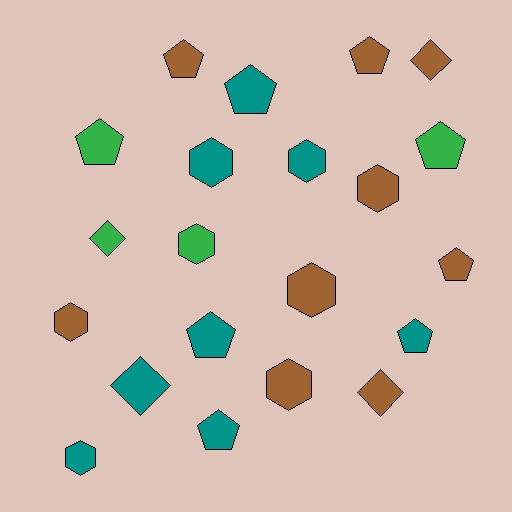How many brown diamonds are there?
There are 2 brown diamonds.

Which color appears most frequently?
Brown, with 9 objects.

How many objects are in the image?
There are 21 objects.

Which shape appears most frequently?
Pentagon, with 9 objects.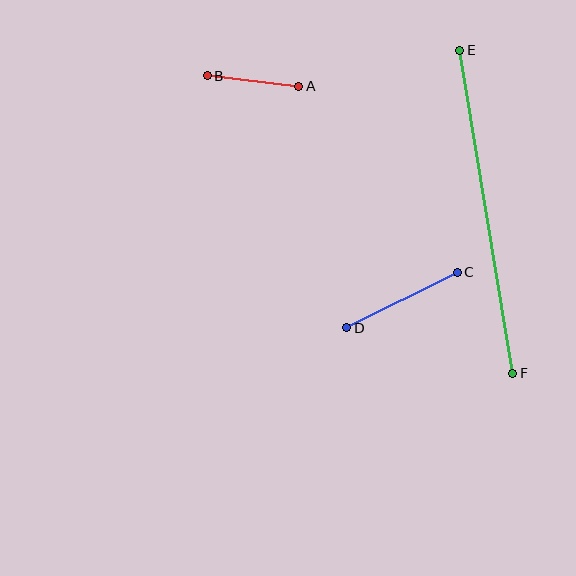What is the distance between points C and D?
The distance is approximately 123 pixels.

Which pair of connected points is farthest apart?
Points E and F are farthest apart.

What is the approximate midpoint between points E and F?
The midpoint is at approximately (486, 212) pixels.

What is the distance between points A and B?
The distance is approximately 92 pixels.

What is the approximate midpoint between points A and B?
The midpoint is at approximately (253, 81) pixels.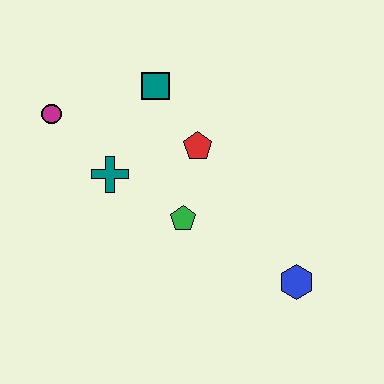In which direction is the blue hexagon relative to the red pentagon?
The blue hexagon is below the red pentagon.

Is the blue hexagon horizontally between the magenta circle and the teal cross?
No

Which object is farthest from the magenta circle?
The blue hexagon is farthest from the magenta circle.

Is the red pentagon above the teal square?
No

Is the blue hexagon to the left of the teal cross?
No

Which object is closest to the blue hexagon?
The green pentagon is closest to the blue hexagon.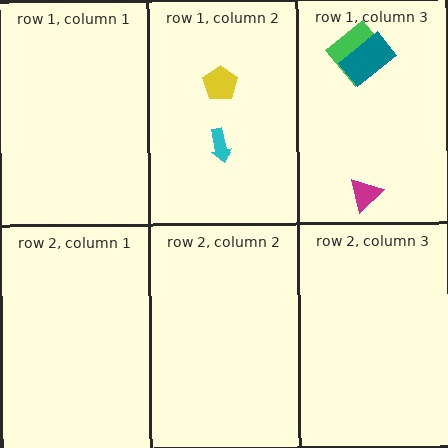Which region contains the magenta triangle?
The row 1, column 3 region.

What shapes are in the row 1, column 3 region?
The magenta triangle, the green diamond, the teal rectangle.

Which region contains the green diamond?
The row 1, column 3 region.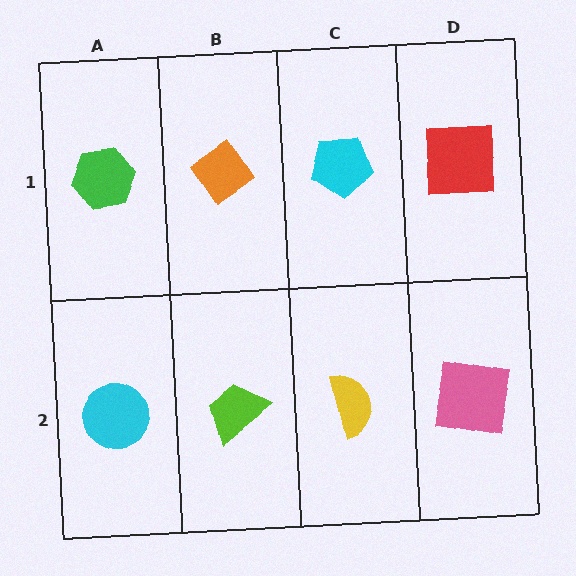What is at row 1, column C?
A cyan pentagon.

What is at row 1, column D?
A red square.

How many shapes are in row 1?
4 shapes.